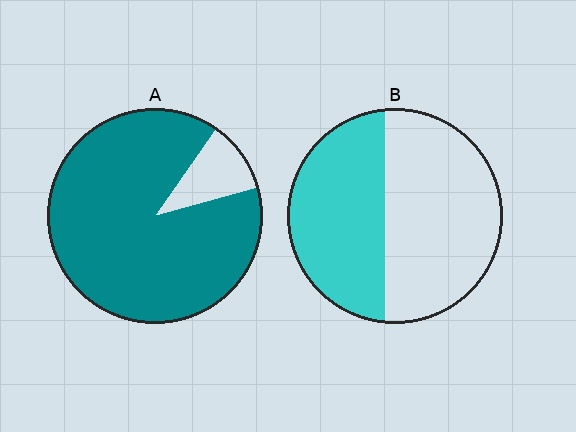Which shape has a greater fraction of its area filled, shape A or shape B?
Shape A.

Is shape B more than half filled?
No.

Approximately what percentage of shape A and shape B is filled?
A is approximately 90% and B is approximately 45%.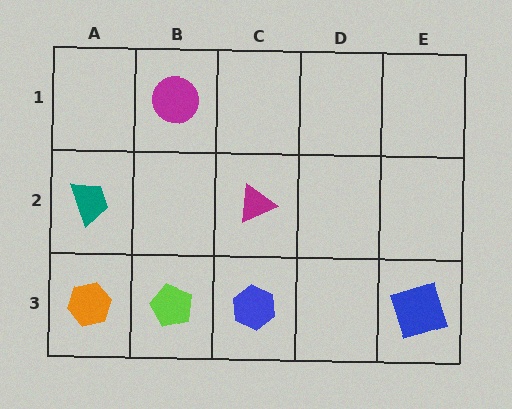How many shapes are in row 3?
4 shapes.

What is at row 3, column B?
A lime pentagon.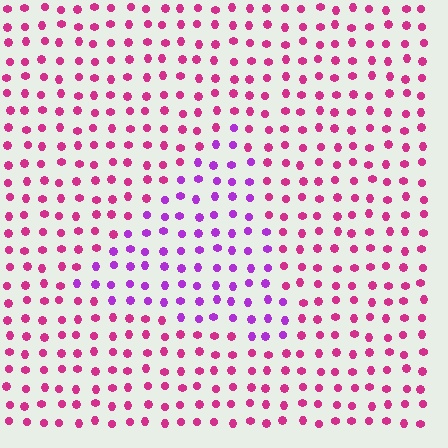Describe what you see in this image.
The image is filled with small magenta elements in a uniform arrangement. A triangle-shaped region is visible where the elements are tinted to a slightly different hue, forming a subtle color boundary.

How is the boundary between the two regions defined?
The boundary is defined purely by a slight shift in hue (about 39 degrees). Spacing, size, and orientation are identical on both sides.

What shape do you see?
I see a triangle.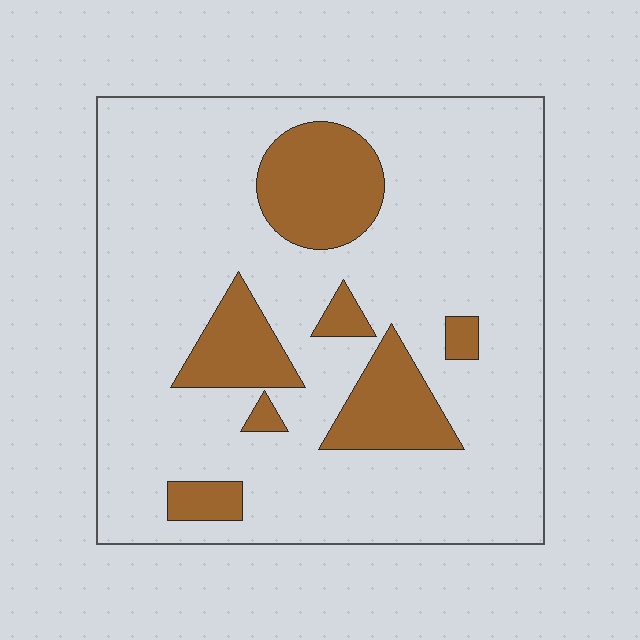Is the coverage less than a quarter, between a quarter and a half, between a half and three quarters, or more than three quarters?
Less than a quarter.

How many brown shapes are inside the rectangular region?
7.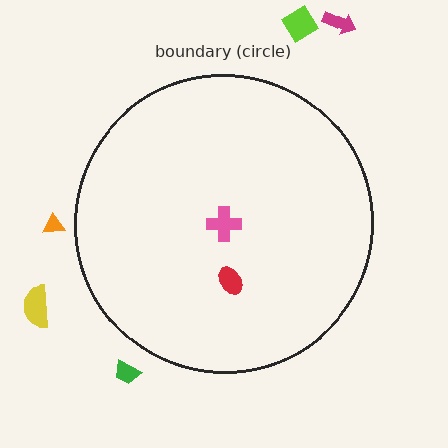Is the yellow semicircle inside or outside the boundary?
Outside.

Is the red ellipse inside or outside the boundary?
Inside.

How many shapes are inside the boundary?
2 inside, 5 outside.